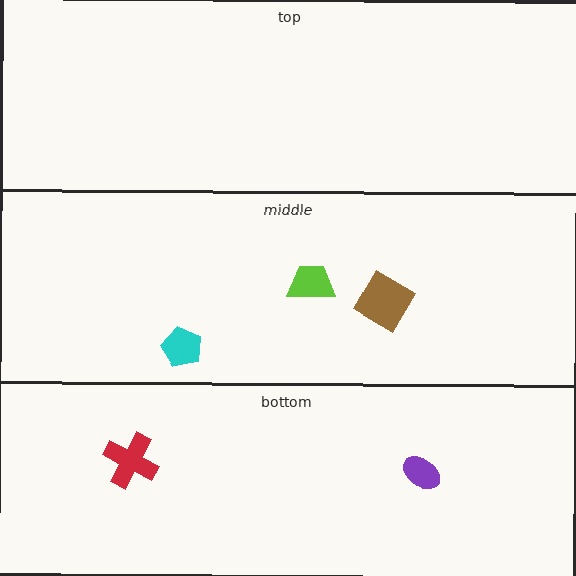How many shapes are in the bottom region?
2.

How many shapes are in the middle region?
3.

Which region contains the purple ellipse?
The bottom region.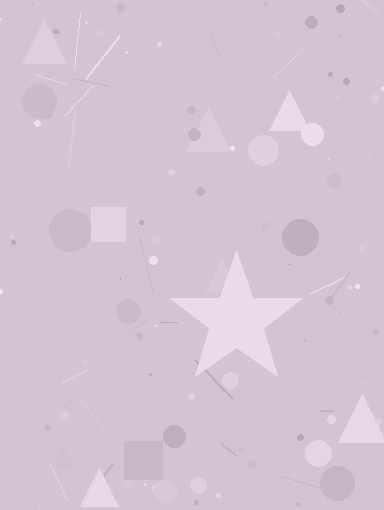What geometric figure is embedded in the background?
A star is embedded in the background.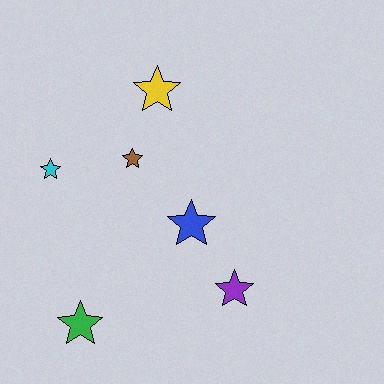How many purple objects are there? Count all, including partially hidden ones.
There is 1 purple object.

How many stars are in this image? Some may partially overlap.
There are 6 stars.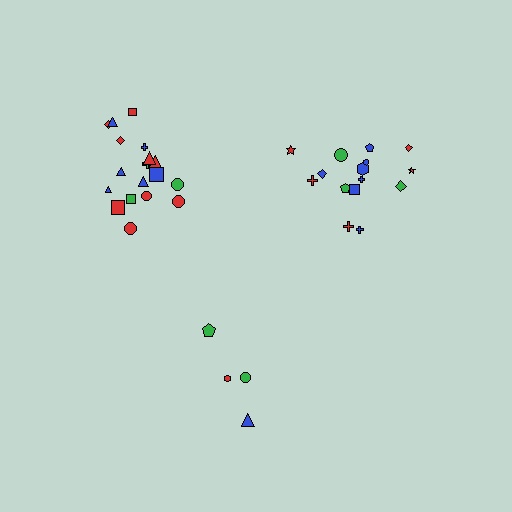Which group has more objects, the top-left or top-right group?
The top-left group.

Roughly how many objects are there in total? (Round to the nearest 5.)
Roughly 35 objects in total.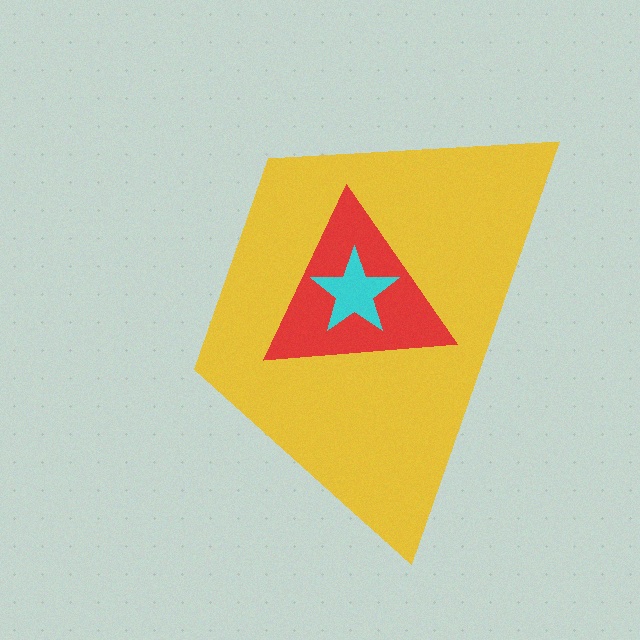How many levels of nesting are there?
3.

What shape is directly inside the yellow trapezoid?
The red triangle.